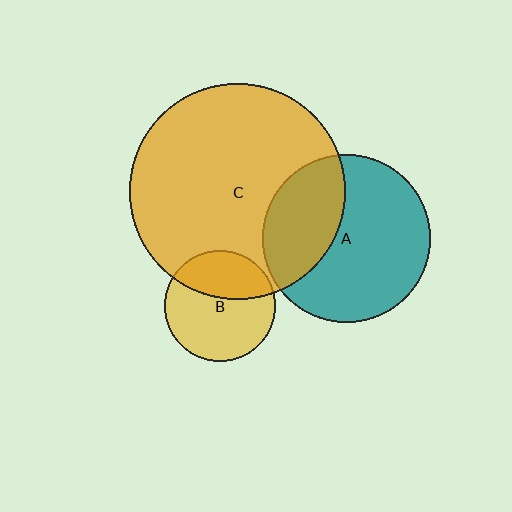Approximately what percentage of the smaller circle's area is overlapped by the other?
Approximately 35%.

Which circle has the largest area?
Circle C (orange).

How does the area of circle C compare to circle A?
Approximately 1.6 times.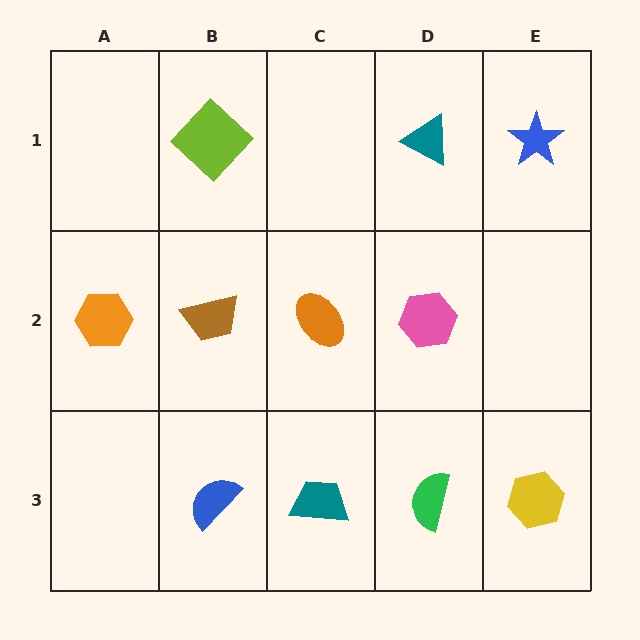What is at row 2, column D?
A pink hexagon.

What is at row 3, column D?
A green semicircle.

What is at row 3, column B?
A blue semicircle.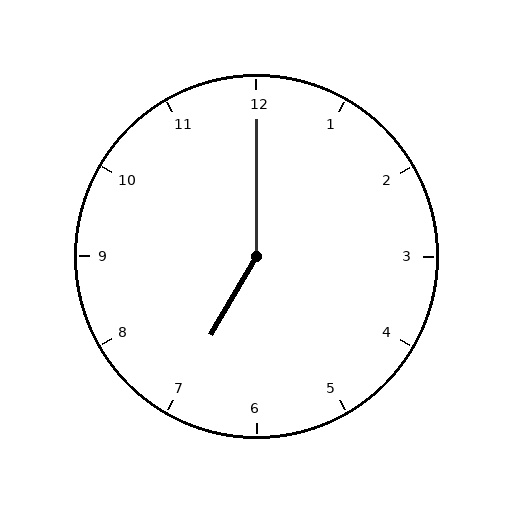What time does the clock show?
7:00.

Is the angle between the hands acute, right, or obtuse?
It is obtuse.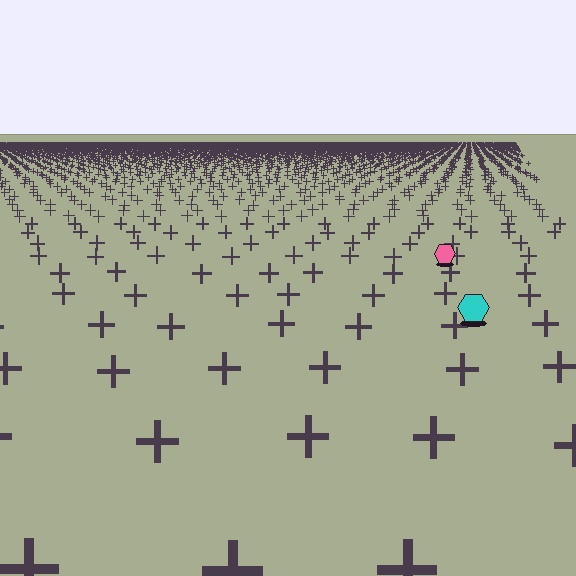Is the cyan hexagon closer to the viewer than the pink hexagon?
Yes. The cyan hexagon is closer — you can tell from the texture gradient: the ground texture is coarser near it.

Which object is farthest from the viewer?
The pink hexagon is farthest from the viewer. It appears smaller and the ground texture around it is denser.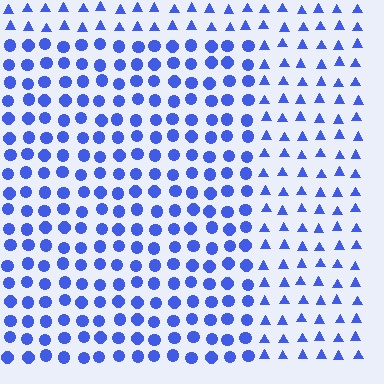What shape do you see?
I see a rectangle.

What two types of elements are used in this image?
The image uses circles inside the rectangle region and triangles outside it.